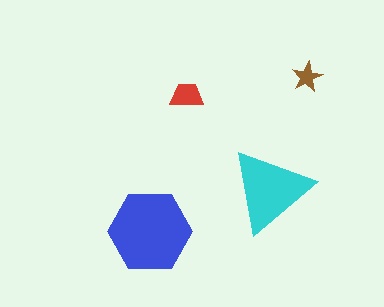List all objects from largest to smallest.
The blue hexagon, the cyan triangle, the red trapezoid, the brown star.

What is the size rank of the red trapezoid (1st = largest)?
3rd.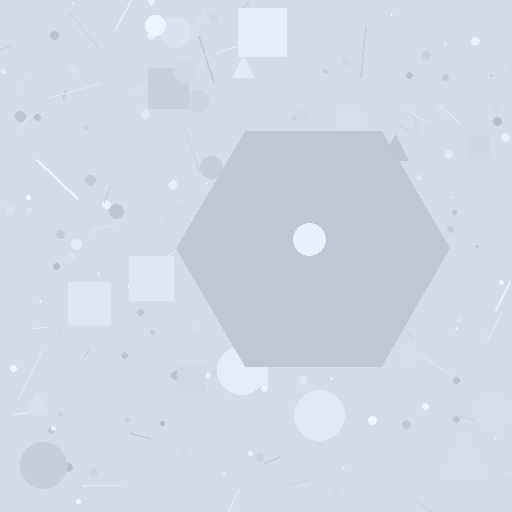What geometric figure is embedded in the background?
A hexagon is embedded in the background.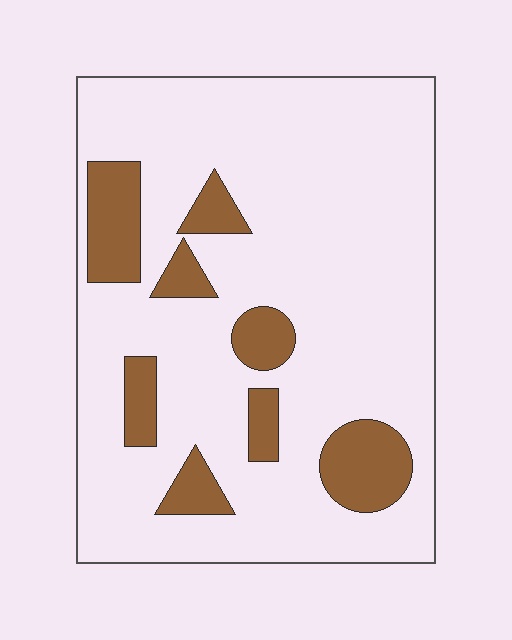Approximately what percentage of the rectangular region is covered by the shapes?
Approximately 15%.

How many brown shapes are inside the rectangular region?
8.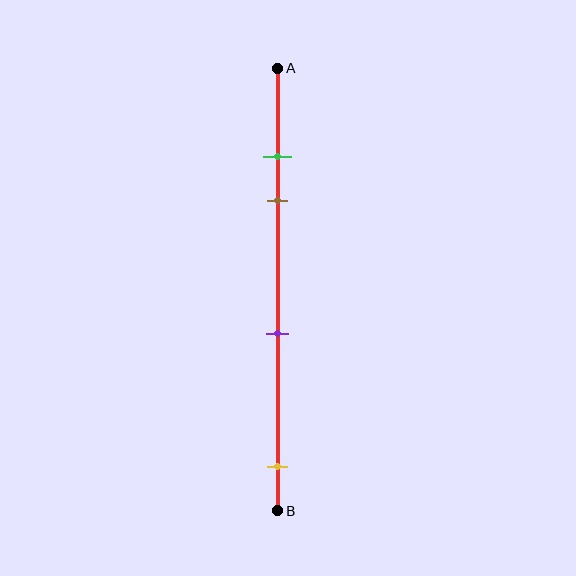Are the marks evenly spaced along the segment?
No, the marks are not evenly spaced.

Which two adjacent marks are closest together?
The green and brown marks are the closest adjacent pair.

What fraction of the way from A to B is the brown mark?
The brown mark is approximately 30% (0.3) of the way from A to B.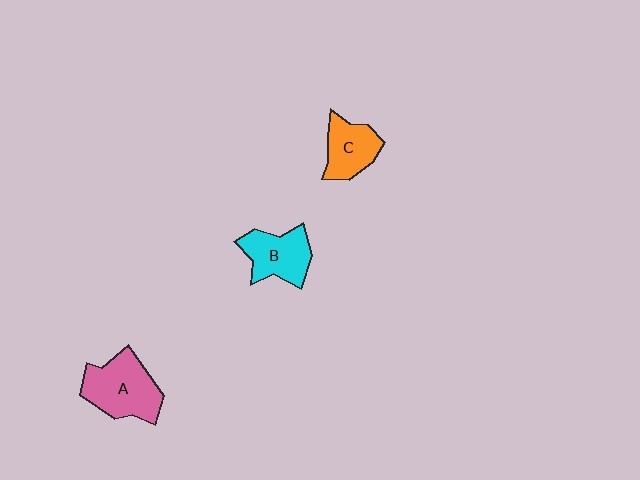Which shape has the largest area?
Shape A (pink).